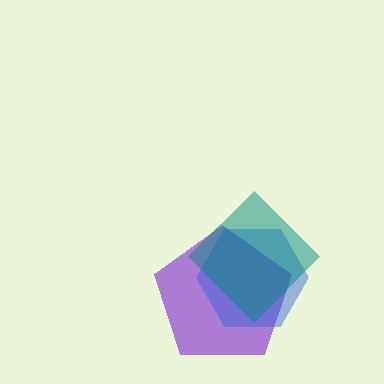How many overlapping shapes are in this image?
There are 3 overlapping shapes in the image.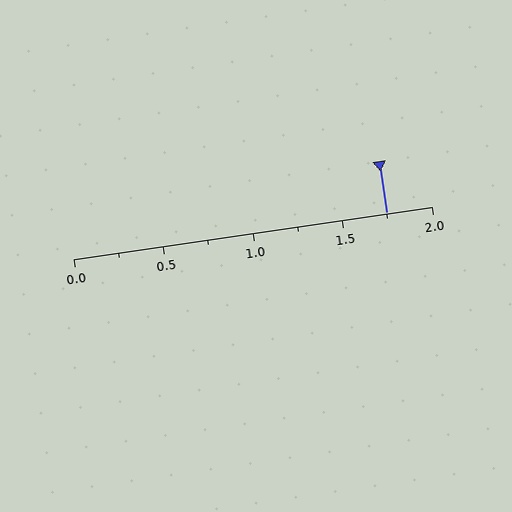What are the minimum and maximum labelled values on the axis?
The axis runs from 0.0 to 2.0.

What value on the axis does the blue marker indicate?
The marker indicates approximately 1.75.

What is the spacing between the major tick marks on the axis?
The major ticks are spaced 0.5 apart.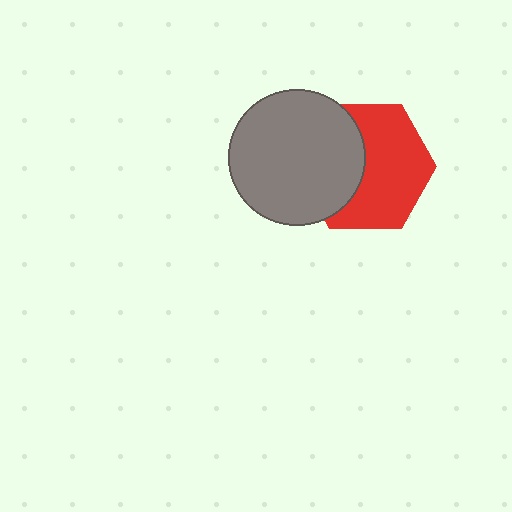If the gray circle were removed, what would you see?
You would see the complete red hexagon.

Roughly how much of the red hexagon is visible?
About half of it is visible (roughly 61%).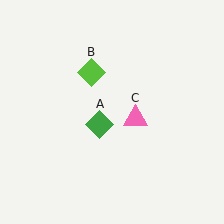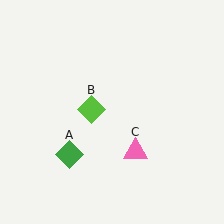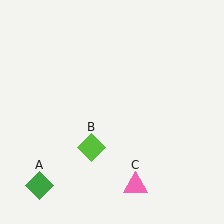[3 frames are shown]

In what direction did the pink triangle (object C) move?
The pink triangle (object C) moved down.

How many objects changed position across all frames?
3 objects changed position: green diamond (object A), lime diamond (object B), pink triangle (object C).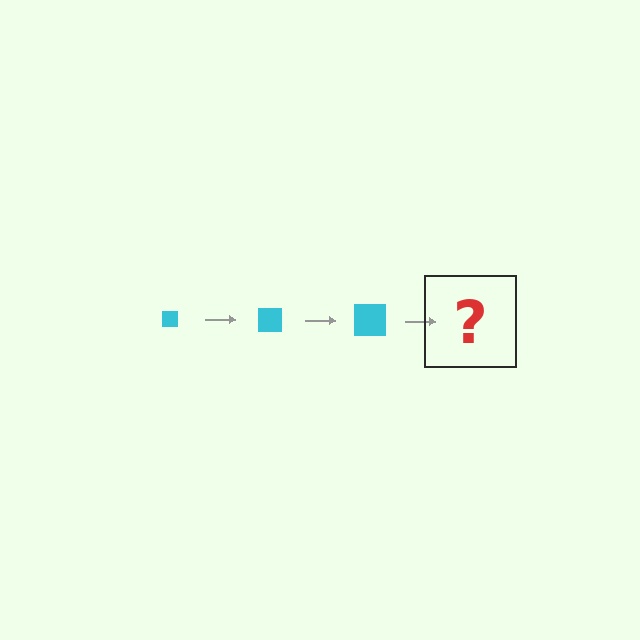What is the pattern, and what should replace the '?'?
The pattern is that the square gets progressively larger each step. The '?' should be a cyan square, larger than the previous one.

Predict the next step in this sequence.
The next step is a cyan square, larger than the previous one.